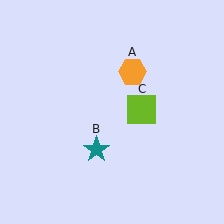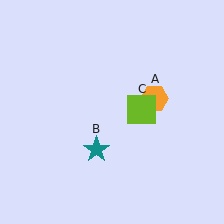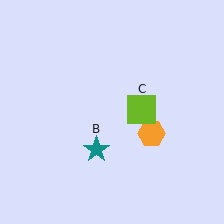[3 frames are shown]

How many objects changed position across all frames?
1 object changed position: orange hexagon (object A).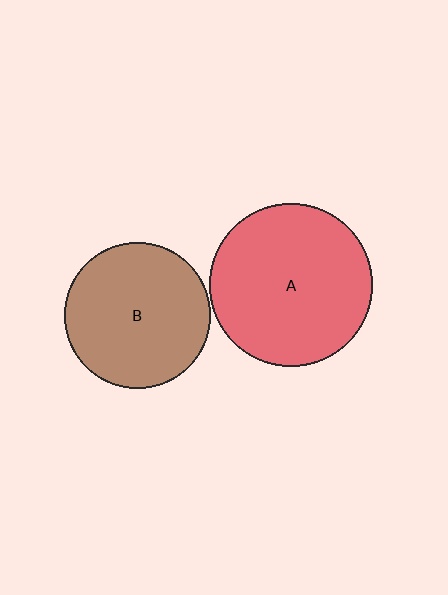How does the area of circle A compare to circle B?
Approximately 1.2 times.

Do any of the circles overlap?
No, none of the circles overlap.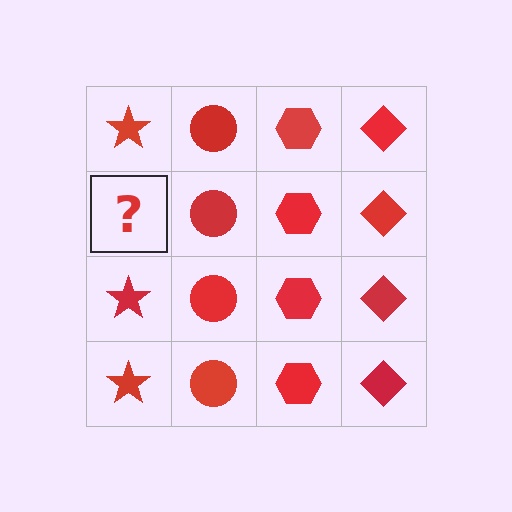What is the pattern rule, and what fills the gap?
The rule is that each column has a consistent shape. The gap should be filled with a red star.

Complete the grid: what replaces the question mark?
The question mark should be replaced with a red star.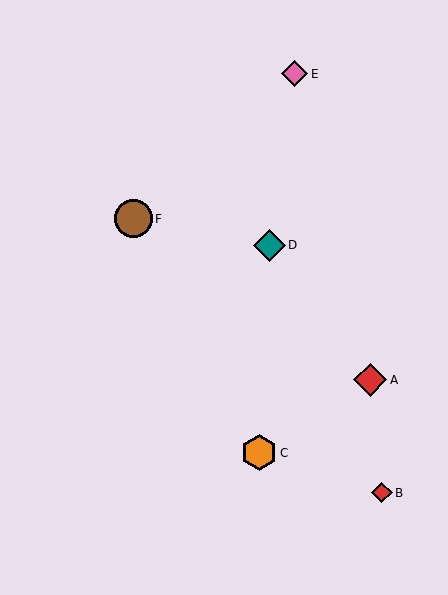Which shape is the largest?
The brown circle (labeled F) is the largest.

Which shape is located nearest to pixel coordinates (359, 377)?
The red diamond (labeled A) at (370, 380) is nearest to that location.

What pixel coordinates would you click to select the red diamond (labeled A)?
Click at (370, 380) to select the red diamond A.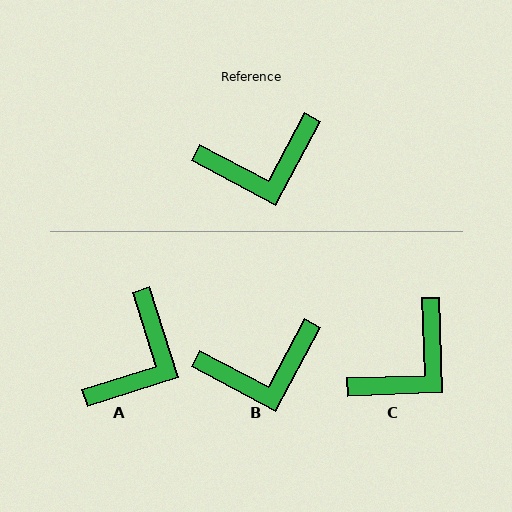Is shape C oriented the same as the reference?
No, it is off by about 30 degrees.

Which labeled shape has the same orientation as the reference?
B.